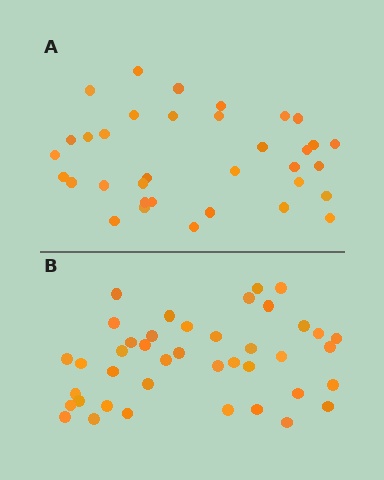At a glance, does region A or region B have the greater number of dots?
Region B (the bottom region) has more dots.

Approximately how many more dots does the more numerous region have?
Region B has about 6 more dots than region A.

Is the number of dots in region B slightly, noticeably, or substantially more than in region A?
Region B has only slightly more — the two regions are fairly close. The ratio is roughly 1.2 to 1.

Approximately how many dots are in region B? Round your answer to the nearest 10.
About 40 dots. (The exact count is 41, which rounds to 40.)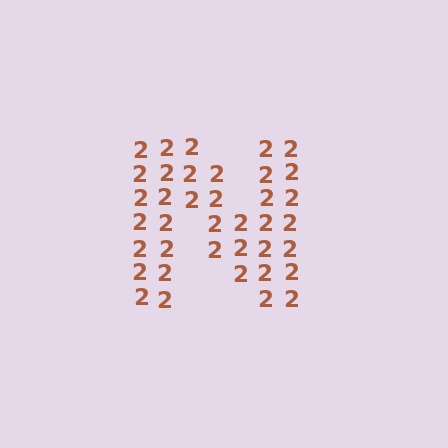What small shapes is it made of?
It is made of small digit 2's.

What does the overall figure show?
The overall figure shows the letter N.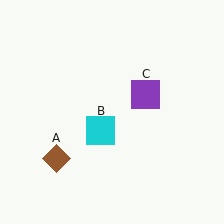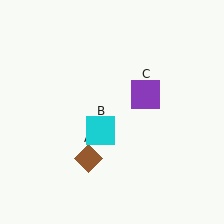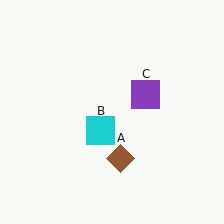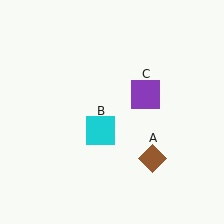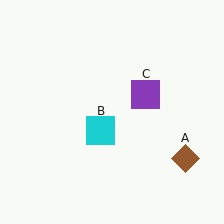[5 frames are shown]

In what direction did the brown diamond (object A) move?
The brown diamond (object A) moved right.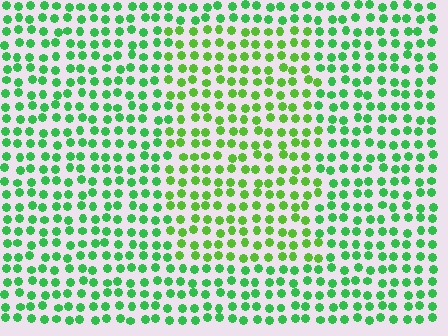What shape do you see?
I see a rectangle.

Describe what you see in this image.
The image is filled with small green elements in a uniform arrangement. A rectangle-shaped region is visible where the elements are tinted to a slightly different hue, forming a subtle color boundary.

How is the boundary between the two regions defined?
The boundary is defined purely by a slight shift in hue (about 26 degrees). Spacing, size, and orientation are identical on both sides.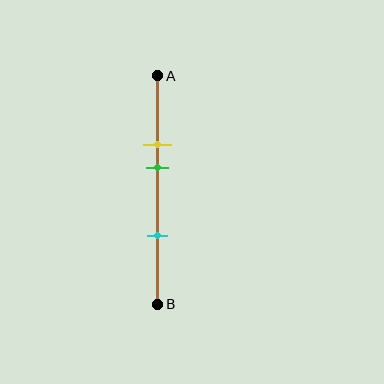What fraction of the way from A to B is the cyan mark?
The cyan mark is approximately 70% (0.7) of the way from A to B.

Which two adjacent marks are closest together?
The yellow and green marks are the closest adjacent pair.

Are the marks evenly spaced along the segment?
No, the marks are not evenly spaced.